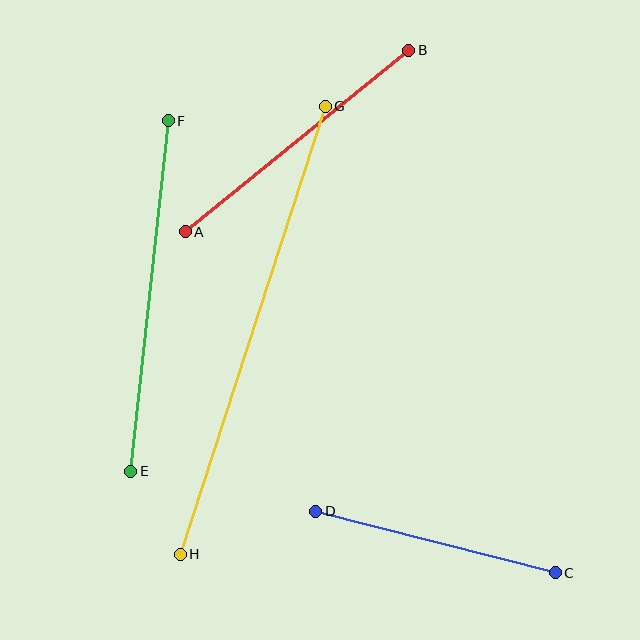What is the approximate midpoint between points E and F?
The midpoint is at approximately (150, 296) pixels.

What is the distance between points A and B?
The distance is approximately 288 pixels.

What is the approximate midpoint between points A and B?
The midpoint is at approximately (297, 141) pixels.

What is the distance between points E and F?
The distance is approximately 352 pixels.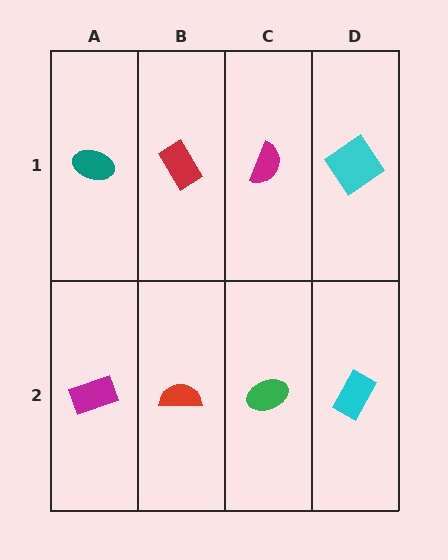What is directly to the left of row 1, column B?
A teal ellipse.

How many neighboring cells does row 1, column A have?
2.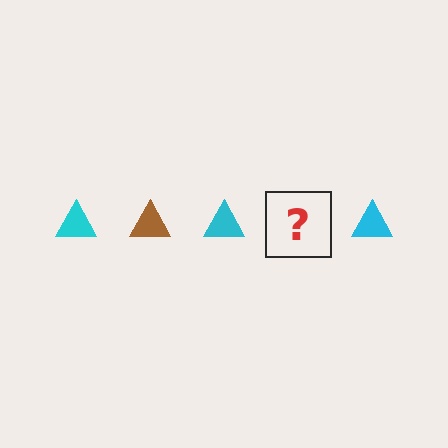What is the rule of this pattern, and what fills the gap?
The rule is that the pattern cycles through cyan, brown triangles. The gap should be filled with a brown triangle.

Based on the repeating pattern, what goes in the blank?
The blank should be a brown triangle.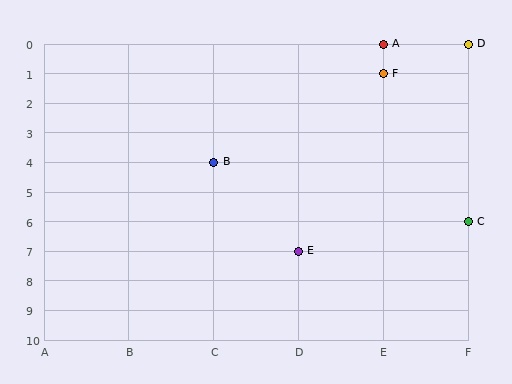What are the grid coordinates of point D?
Point D is at grid coordinates (F, 0).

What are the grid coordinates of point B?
Point B is at grid coordinates (C, 4).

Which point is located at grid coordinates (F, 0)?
Point D is at (F, 0).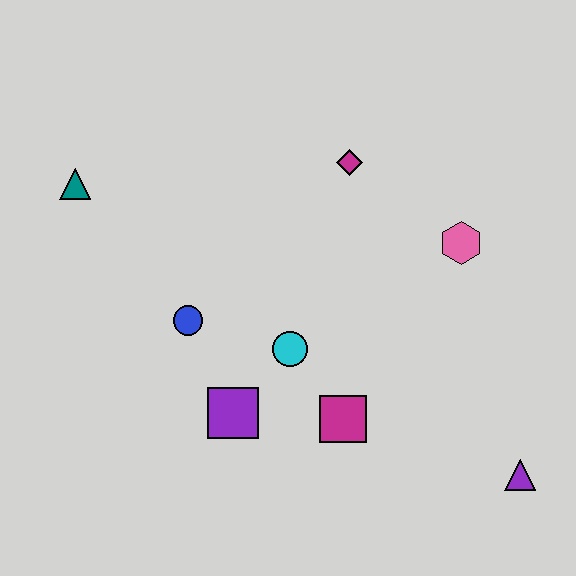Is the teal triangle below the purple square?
No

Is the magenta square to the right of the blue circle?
Yes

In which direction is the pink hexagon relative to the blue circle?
The pink hexagon is to the right of the blue circle.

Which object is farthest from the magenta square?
The teal triangle is farthest from the magenta square.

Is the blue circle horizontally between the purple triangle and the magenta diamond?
No